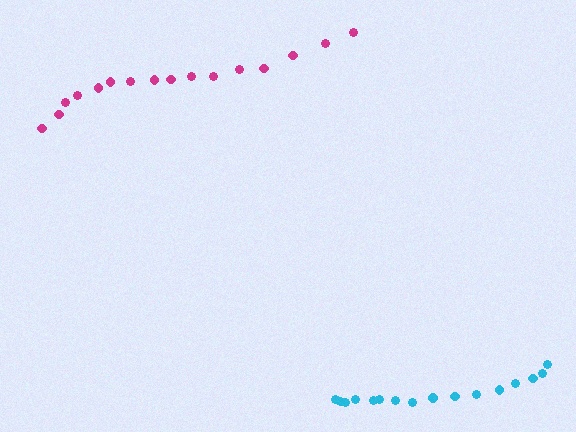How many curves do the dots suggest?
There are 2 distinct paths.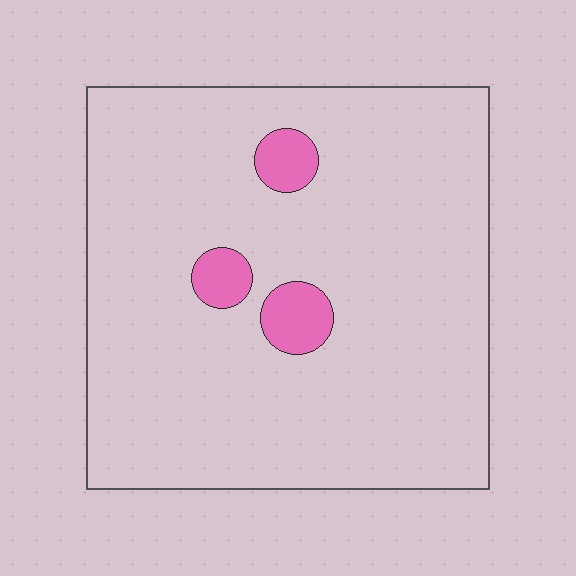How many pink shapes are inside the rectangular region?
3.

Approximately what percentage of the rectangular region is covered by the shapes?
Approximately 5%.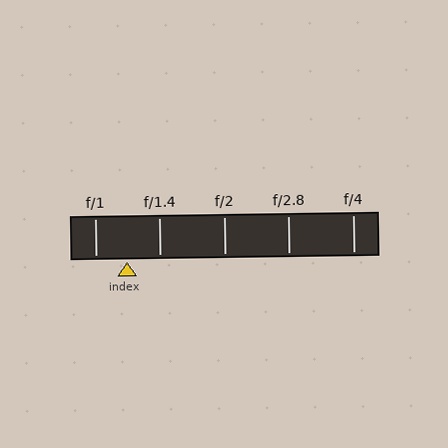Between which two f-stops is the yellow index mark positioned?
The index mark is between f/1 and f/1.4.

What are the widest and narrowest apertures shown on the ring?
The widest aperture shown is f/1 and the narrowest is f/4.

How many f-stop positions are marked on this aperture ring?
There are 5 f-stop positions marked.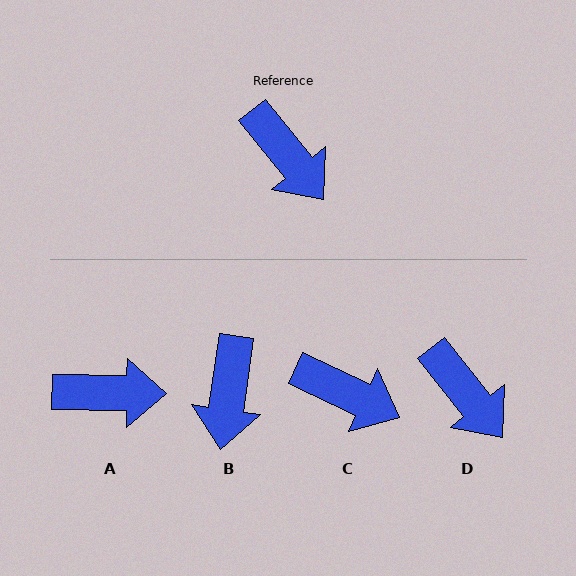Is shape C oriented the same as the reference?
No, it is off by about 26 degrees.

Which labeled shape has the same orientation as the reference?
D.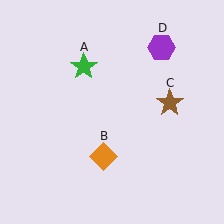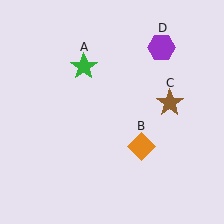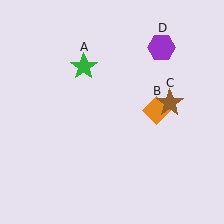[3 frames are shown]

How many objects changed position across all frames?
1 object changed position: orange diamond (object B).